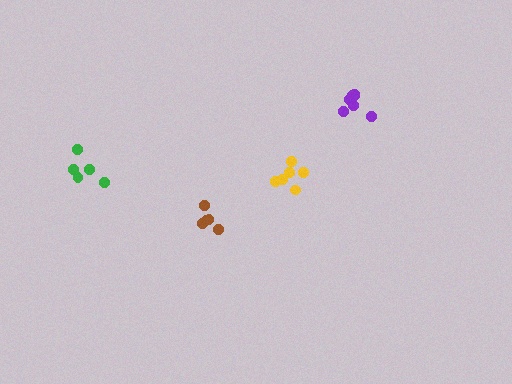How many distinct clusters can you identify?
There are 4 distinct clusters.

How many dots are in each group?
Group 1: 7 dots, Group 2: 5 dots, Group 3: 6 dots, Group 4: 5 dots (23 total).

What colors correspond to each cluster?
The clusters are colored: purple, brown, yellow, green.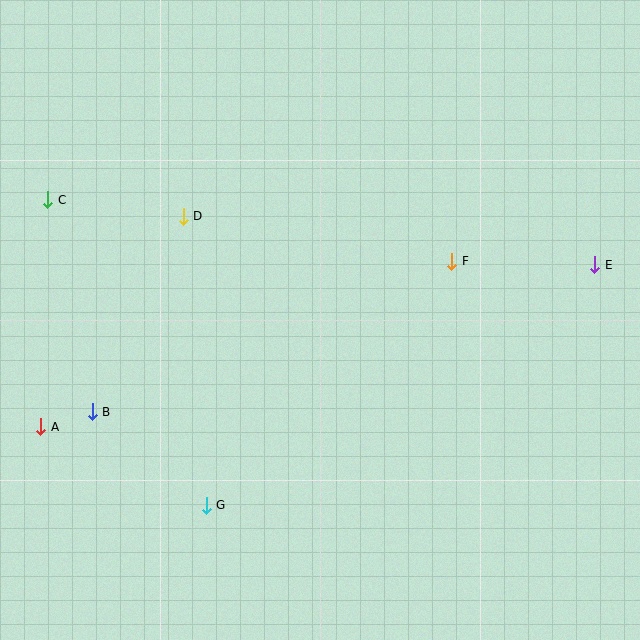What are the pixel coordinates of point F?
Point F is at (452, 261).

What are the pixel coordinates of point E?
Point E is at (595, 265).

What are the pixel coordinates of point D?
Point D is at (183, 216).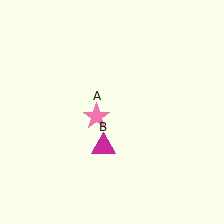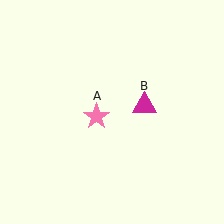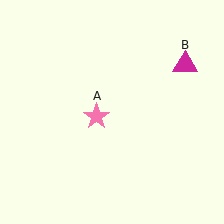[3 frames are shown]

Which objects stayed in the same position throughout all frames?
Pink star (object A) remained stationary.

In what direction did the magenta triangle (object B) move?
The magenta triangle (object B) moved up and to the right.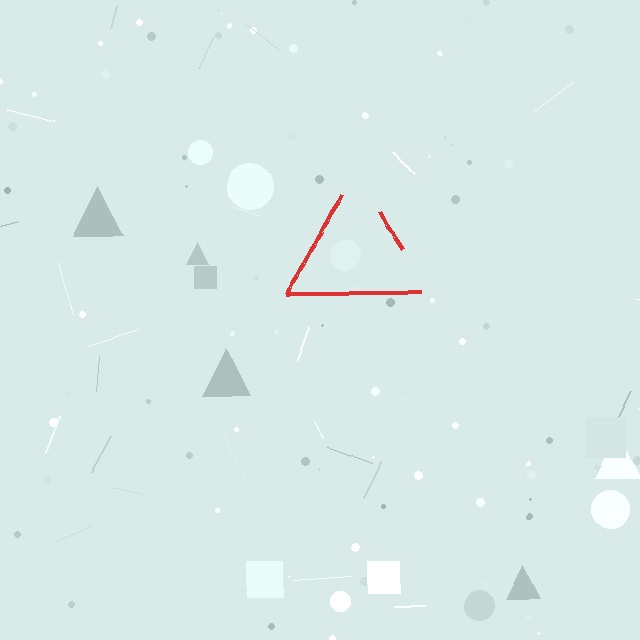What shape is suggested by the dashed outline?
The dashed outline suggests a triangle.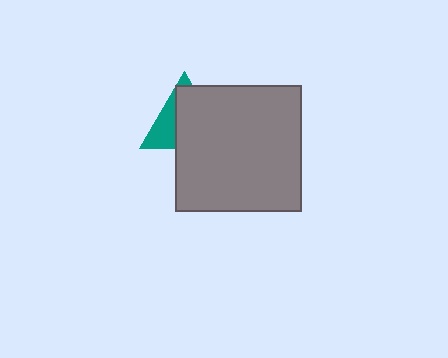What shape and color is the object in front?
The object in front is a gray square.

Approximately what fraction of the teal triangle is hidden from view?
Roughly 64% of the teal triangle is hidden behind the gray square.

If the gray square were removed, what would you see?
You would see the complete teal triangle.